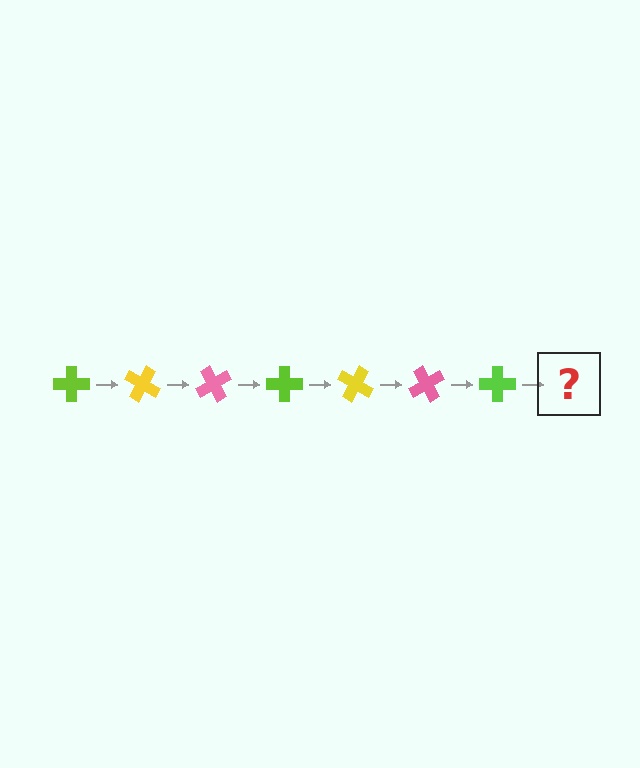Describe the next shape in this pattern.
It should be a yellow cross, rotated 210 degrees from the start.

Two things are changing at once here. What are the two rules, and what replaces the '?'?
The two rules are that it rotates 30 degrees each step and the color cycles through lime, yellow, and pink. The '?' should be a yellow cross, rotated 210 degrees from the start.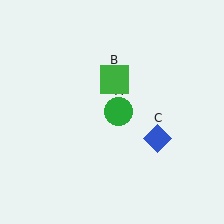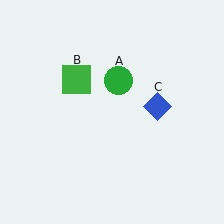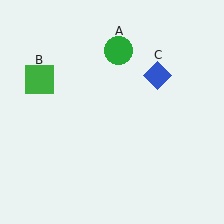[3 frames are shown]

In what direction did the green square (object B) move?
The green square (object B) moved left.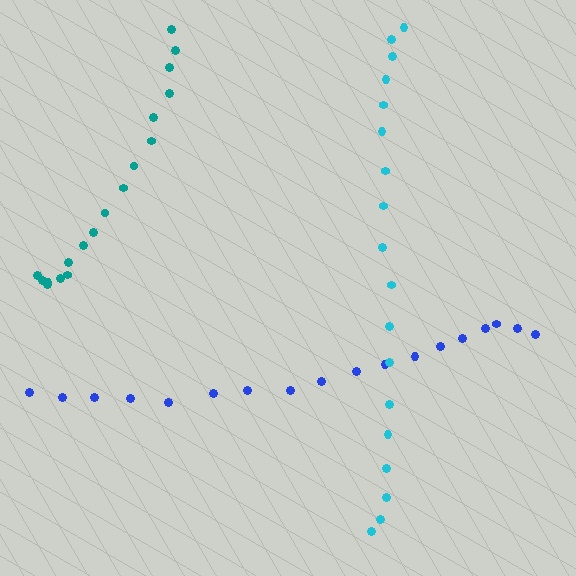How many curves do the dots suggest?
There are 3 distinct paths.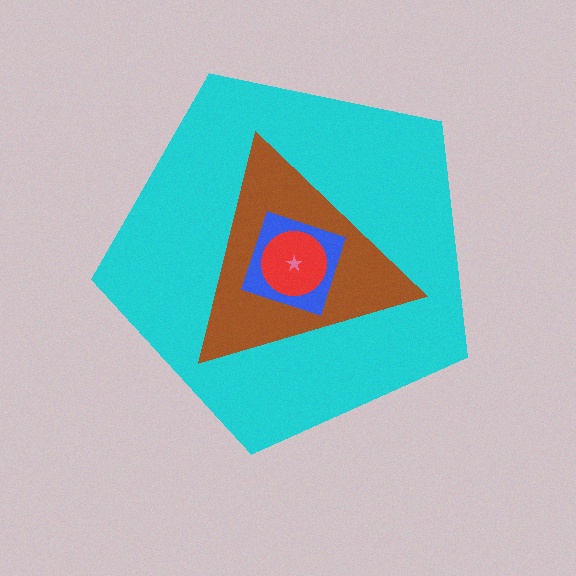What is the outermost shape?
The cyan pentagon.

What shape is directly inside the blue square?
The red circle.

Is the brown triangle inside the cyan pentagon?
Yes.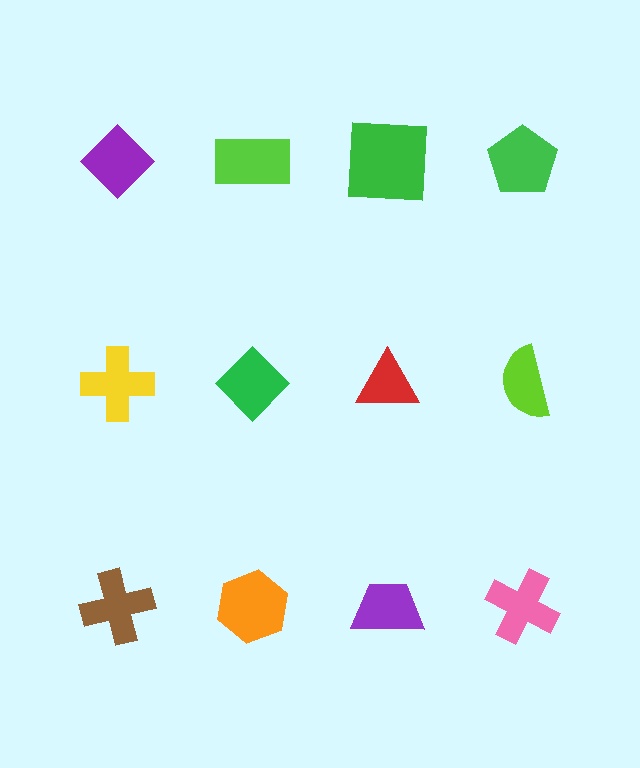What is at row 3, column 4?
A pink cross.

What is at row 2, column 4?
A lime semicircle.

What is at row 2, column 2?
A green diamond.